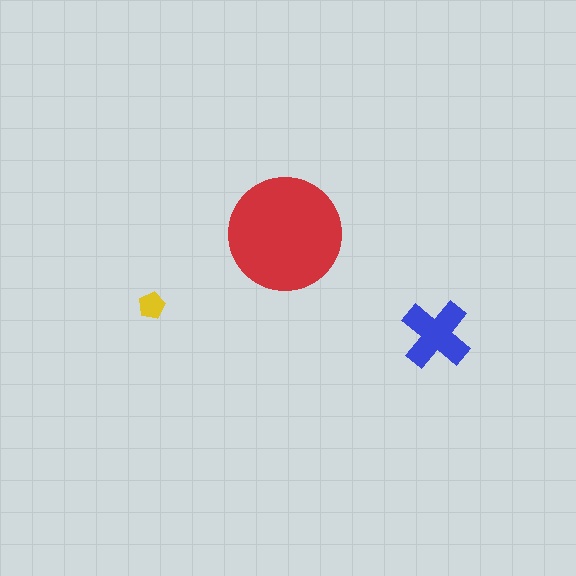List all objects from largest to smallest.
The red circle, the blue cross, the yellow pentagon.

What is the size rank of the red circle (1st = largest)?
1st.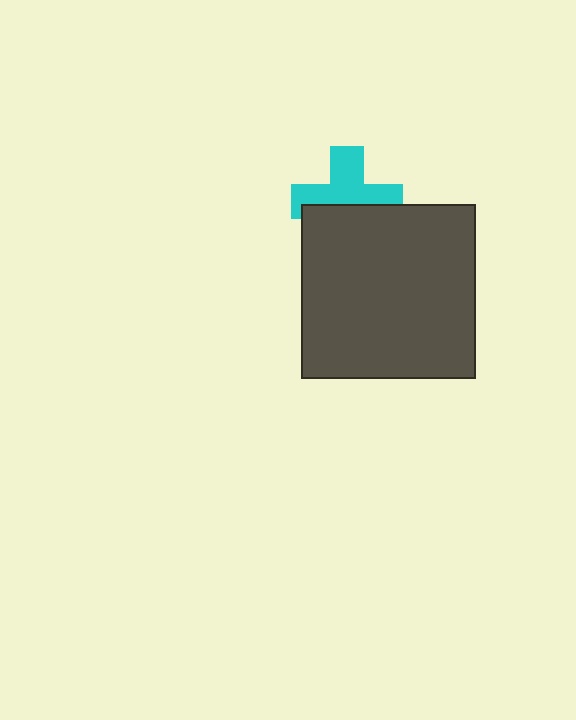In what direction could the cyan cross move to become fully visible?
The cyan cross could move up. That would shift it out from behind the dark gray square entirely.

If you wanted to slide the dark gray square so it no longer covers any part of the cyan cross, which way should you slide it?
Slide it down — that is the most direct way to separate the two shapes.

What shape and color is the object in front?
The object in front is a dark gray square.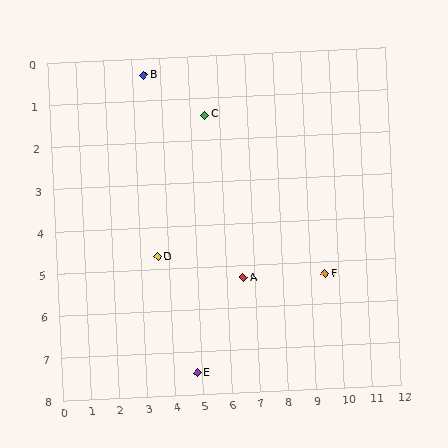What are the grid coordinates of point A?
Point A is at approximately (6.6, 5.3).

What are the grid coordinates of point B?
Point B is at approximately (3.4, 0.4).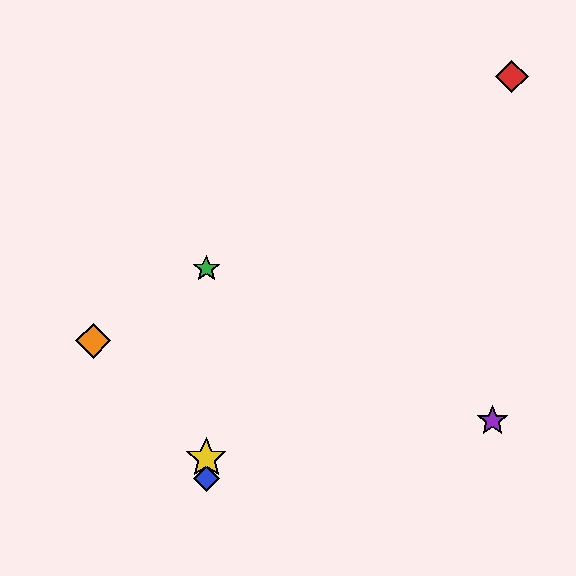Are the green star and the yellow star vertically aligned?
Yes, both are at x≈206.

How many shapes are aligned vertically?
3 shapes (the blue diamond, the green star, the yellow star) are aligned vertically.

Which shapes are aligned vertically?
The blue diamond, the green star, the yellow star are aligned vertically.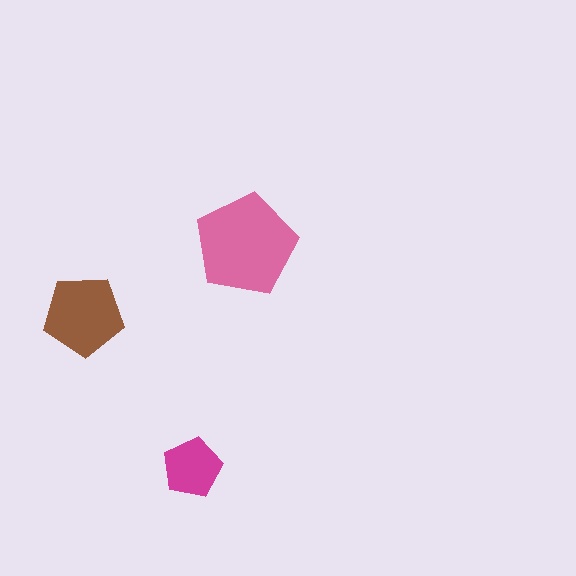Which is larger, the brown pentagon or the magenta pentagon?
The brown one.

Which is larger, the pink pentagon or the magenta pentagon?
The pink one.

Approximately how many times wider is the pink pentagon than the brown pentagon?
About 1.5 times wider.